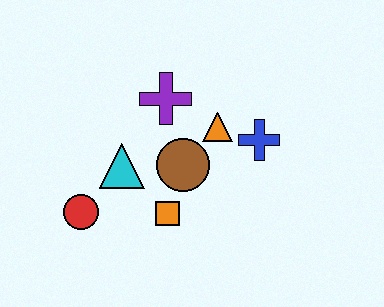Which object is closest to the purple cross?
The orange triangle is closest to the purple cross.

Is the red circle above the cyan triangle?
No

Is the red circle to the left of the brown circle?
Yes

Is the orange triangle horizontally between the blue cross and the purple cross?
Yes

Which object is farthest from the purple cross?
The red circle is farthest from the purple cross.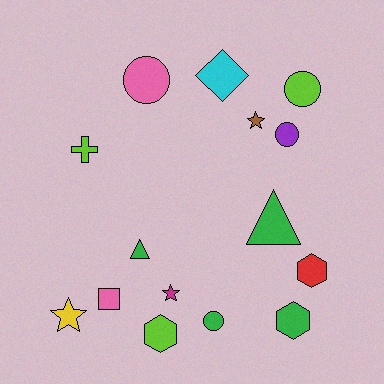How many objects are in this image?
There are 15 objects.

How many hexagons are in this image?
There are 3 hexagons.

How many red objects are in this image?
There is 1 red object.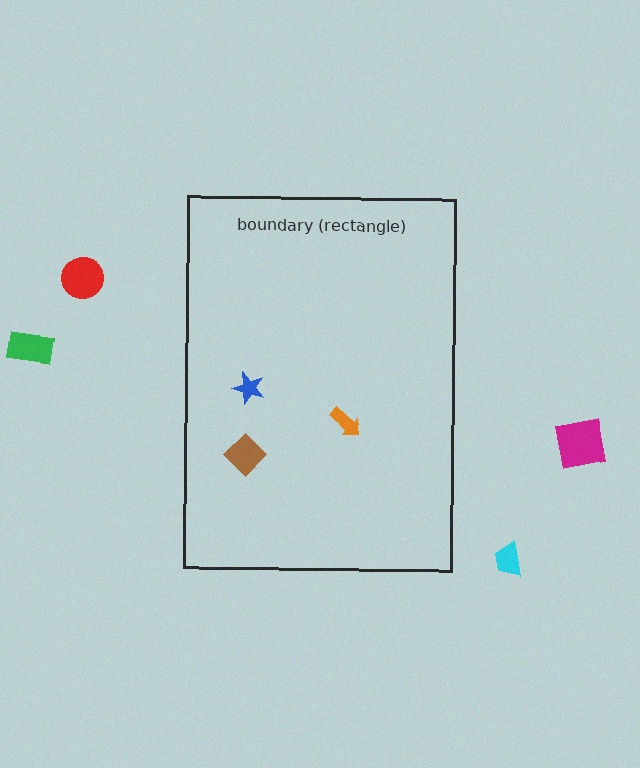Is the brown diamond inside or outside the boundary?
Inside.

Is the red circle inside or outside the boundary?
Outside.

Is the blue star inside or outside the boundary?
Inside.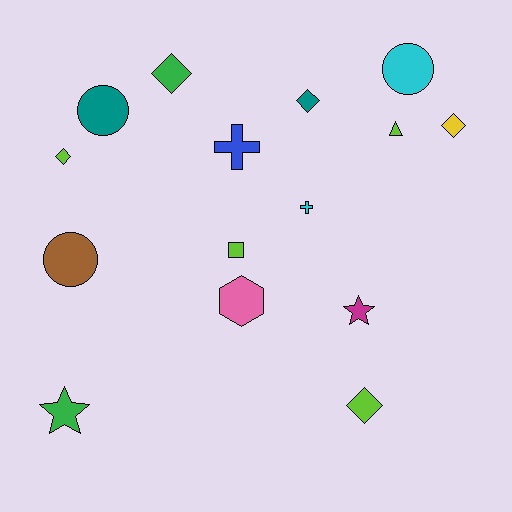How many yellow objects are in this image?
There is 1 yellow object.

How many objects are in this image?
There are 15 objects.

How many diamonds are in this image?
There are 5 diamonds.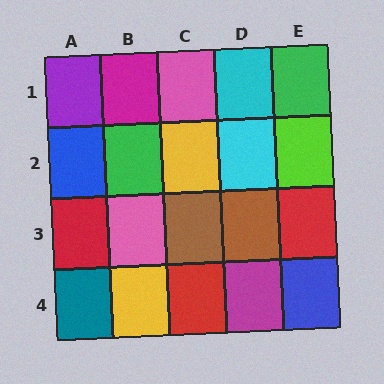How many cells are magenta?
2 cells are magenta.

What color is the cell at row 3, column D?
Brown.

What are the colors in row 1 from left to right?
Purple, magenta, pink, cyan, green.